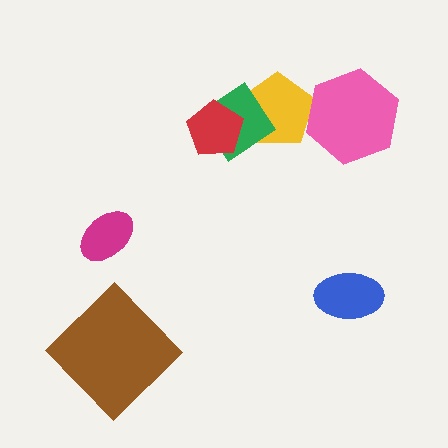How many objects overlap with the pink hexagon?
1 object overlaps with the pink hexagon.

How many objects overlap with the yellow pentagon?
2 objects overlap with the yellow pentagon.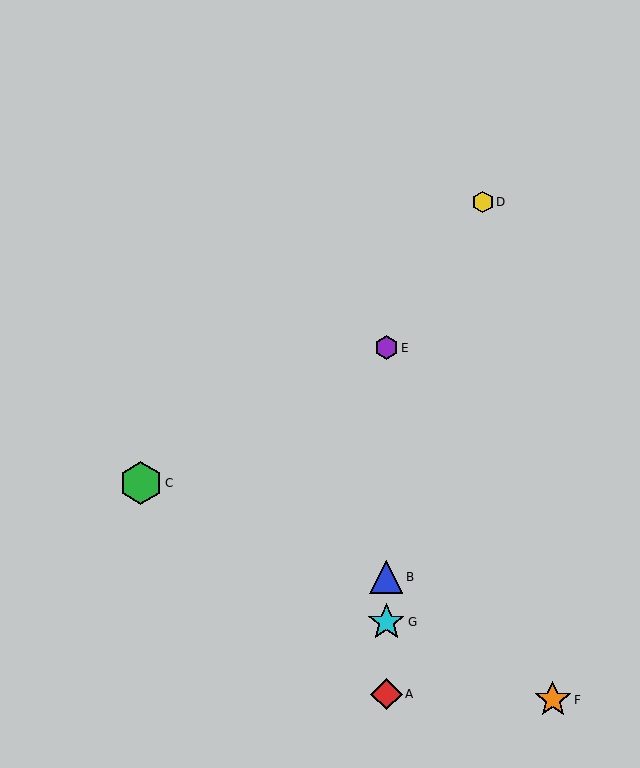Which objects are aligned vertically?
Objects A, B, E, G are aligned vertically.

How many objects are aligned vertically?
4 objects (A, B, E, G) are aligned vertically.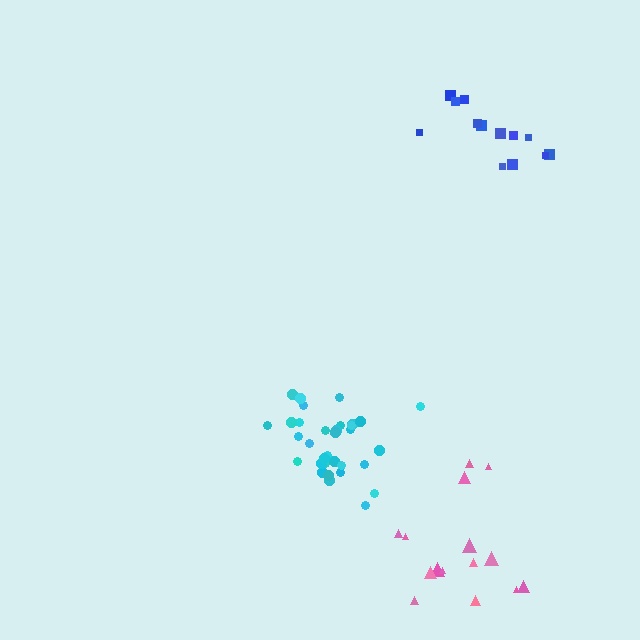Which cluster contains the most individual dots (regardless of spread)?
Cyan (33).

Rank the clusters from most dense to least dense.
cyan, blue, pink.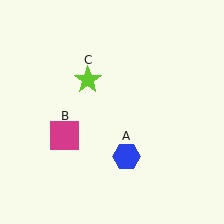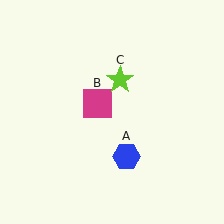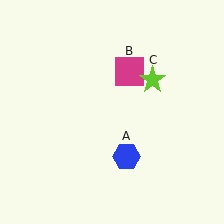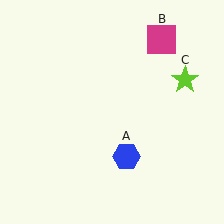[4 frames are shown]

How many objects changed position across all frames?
2 objects changed position: magenta square (object B), lime star (object C).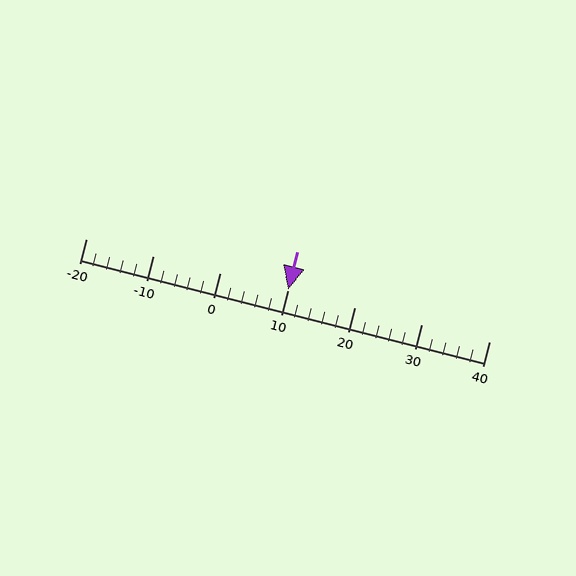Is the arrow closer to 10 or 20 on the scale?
The arrow is closer to 10.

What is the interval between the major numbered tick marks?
The major tick marks are spaced 10 units apart.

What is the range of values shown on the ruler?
The ruler shows values from -20 to 40.